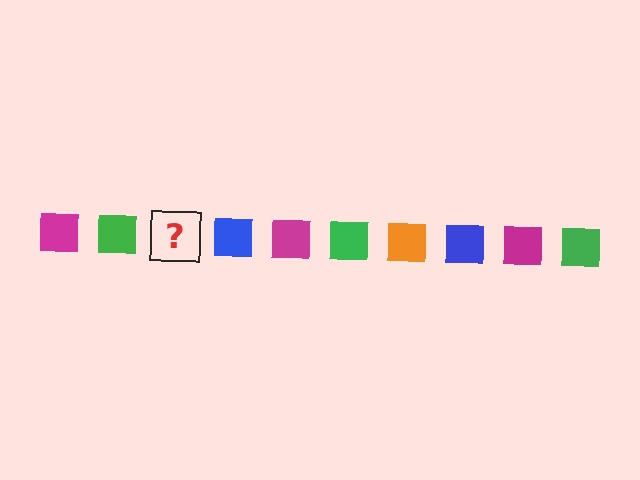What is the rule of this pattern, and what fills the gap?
The rule is that the pattern cycles through magenta, green, orange, blue squares. The gap should be filled with an orange square.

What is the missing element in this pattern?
The missing element is an orange square.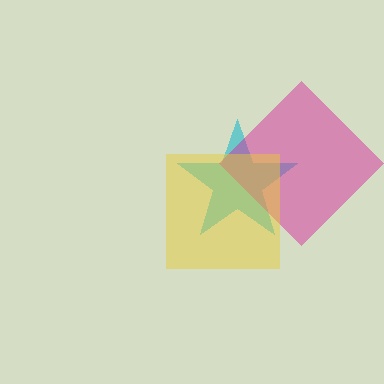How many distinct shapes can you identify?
There are 3 distinct shapes: a cyan star, a magenta diamond, a yellow square.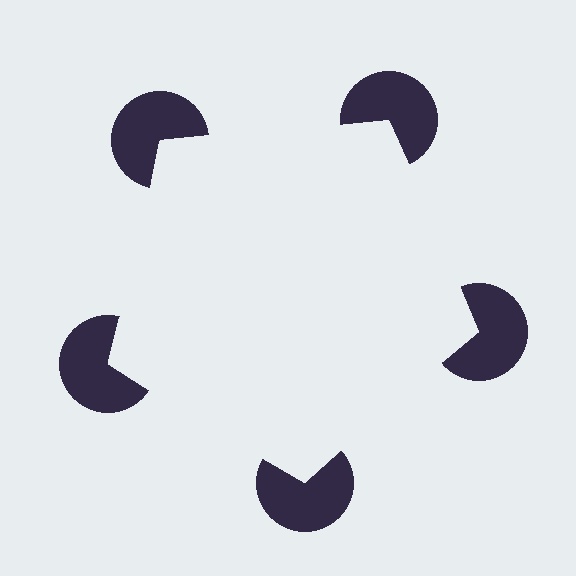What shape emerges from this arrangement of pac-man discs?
An illusory pentagon — its edges are inferred from the aligned wedge cuts in the pac-man discs, not physically drawn.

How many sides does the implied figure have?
5 sides.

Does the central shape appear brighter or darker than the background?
It typically appears slightly brighter than the background, even though no actual brightness change is drawn.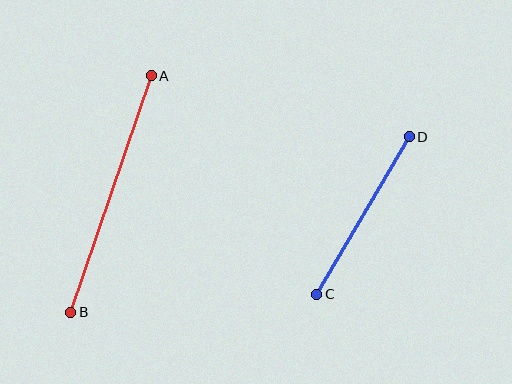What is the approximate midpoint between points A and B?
The midpoint is at approximately (111, 194) pixels.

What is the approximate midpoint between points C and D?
The midpoint is at approximately (363, 215) pixels.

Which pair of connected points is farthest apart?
Points A and B are farthest apart.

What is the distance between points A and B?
The distance is approximately 250 pixels.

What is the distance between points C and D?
The distance is approximately 183 pixels.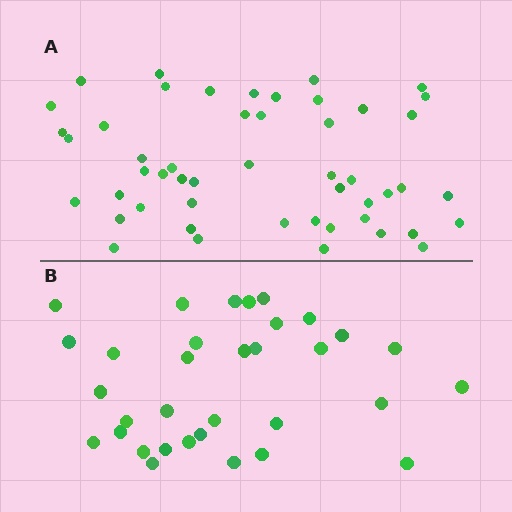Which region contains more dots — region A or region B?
Region A (the top region) has more dots.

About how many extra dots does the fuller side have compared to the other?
Region A has approximately 15 more dots than region B.